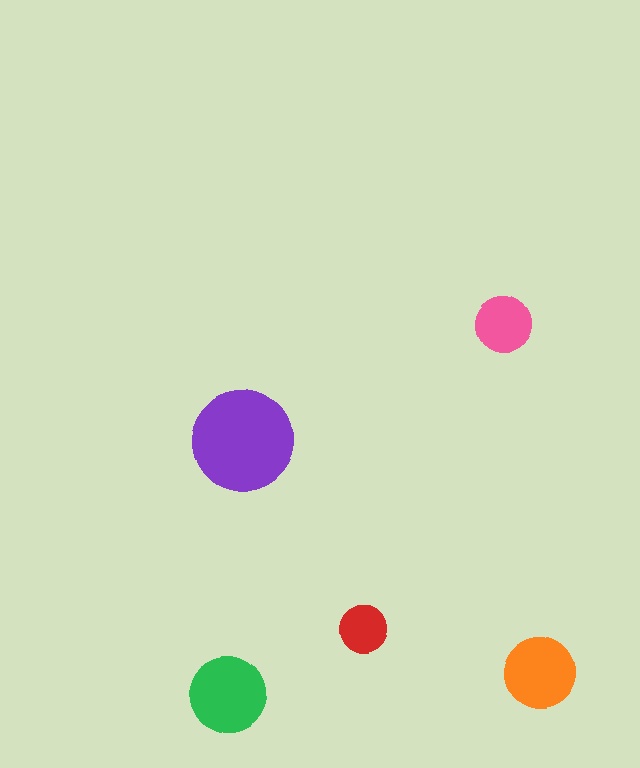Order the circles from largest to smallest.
the purple one, the green one, the orange one, the pink one, the red one.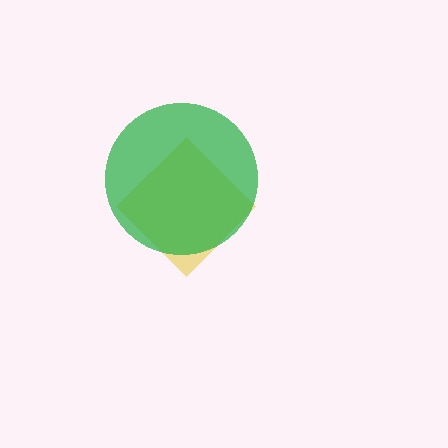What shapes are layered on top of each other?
The layered shapes are: a yellow diamond, a green circle.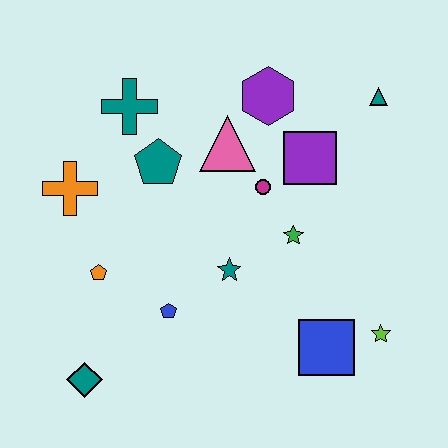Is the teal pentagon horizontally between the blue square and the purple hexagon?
No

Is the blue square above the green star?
No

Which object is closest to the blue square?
The lime star is closest to the blue square.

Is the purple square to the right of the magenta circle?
Yes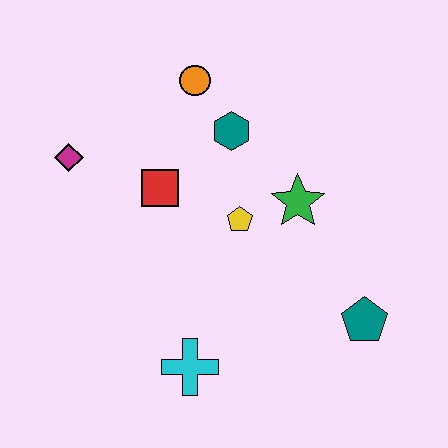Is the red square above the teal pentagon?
Yes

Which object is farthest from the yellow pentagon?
The magenta diamond is farthest from the yellow pentagon.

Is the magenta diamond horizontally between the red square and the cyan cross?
No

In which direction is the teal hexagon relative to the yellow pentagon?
The teal hexagon is above the yellow pentagon.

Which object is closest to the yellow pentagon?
The green star is closest to the yellow pentagon.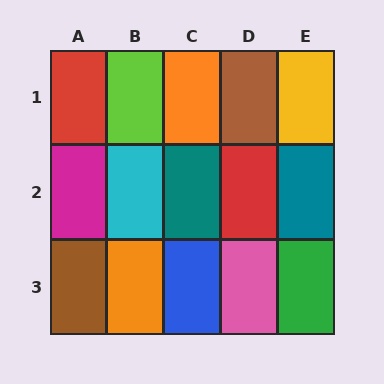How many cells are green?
1 cell is green.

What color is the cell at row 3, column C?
Blue.